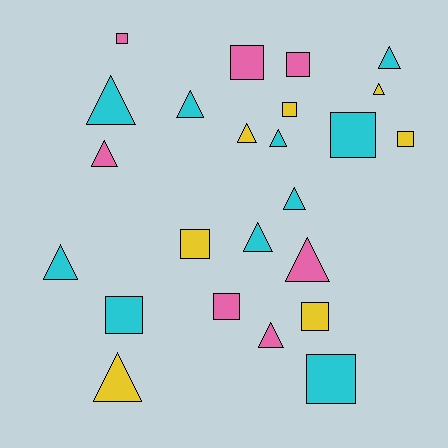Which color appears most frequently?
Cyan, with 10 objects.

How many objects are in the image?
There are 24 objects.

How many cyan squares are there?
There are 3 cyan squares.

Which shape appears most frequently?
Triangle, with 13 objects.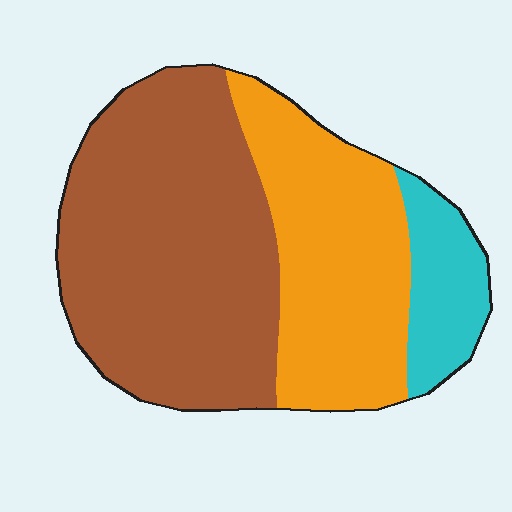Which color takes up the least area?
Cyan, at roughly 10%.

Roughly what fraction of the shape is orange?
Orange takes up about one third (1/3) of the shape.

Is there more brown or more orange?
Brown.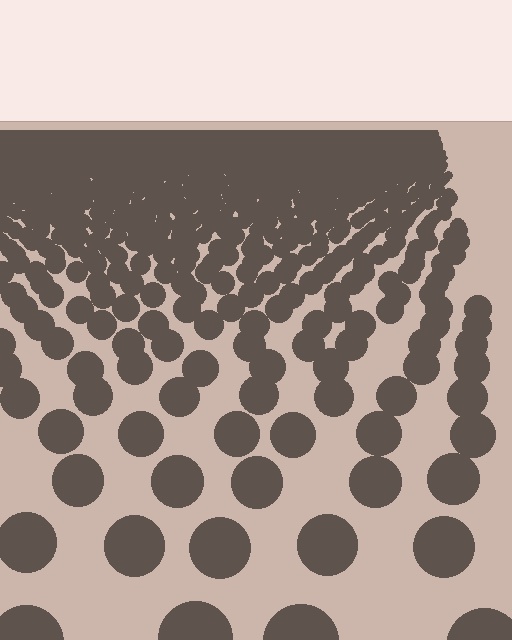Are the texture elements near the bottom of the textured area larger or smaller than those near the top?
Larger. Near the bottom, elements are closer to the viewer and appear at a bigger on-screen size.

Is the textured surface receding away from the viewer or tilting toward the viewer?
The surface is receding away from the viewer. Texture elements get smaller and denser toward the top.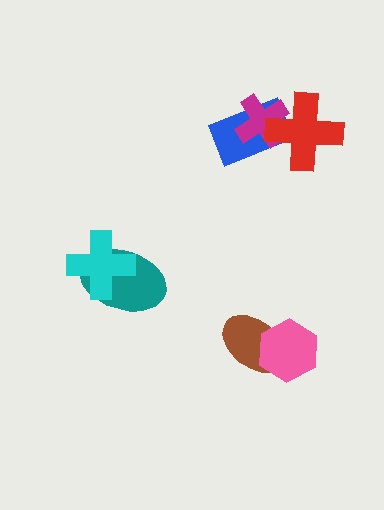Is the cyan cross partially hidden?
No, no other shape covers it.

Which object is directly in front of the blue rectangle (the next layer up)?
The magenta cross is directly in front of the blue rectangle.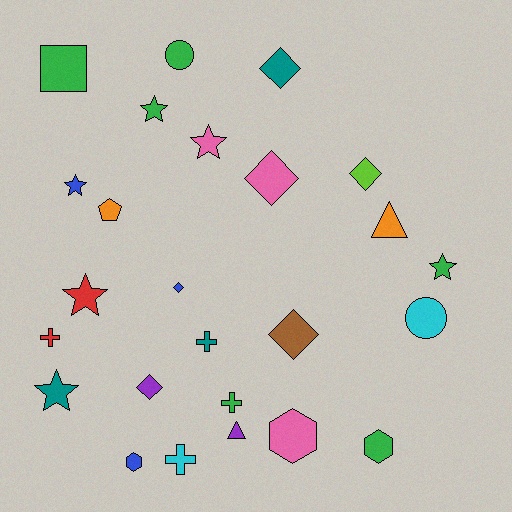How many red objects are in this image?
There are 2 red objects.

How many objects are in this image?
There are 25 objects.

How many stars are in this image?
There are 6 stars.